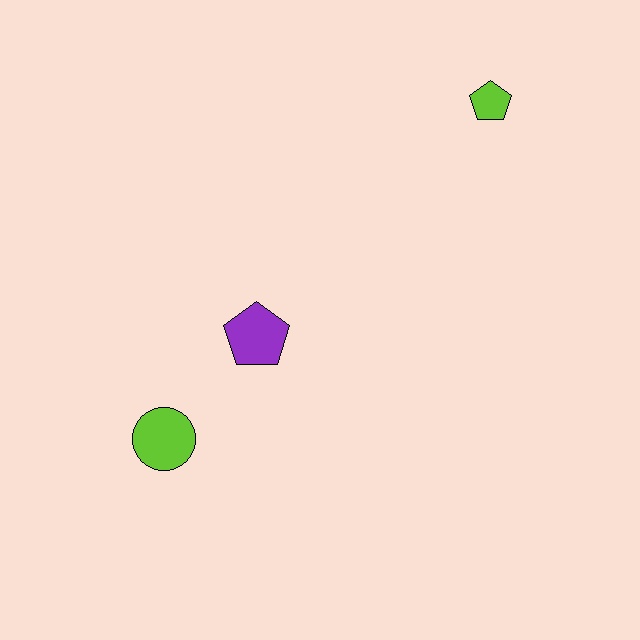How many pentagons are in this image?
There are 2 pentagons.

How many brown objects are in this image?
There are no brown objects.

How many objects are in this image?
There are 3 objects.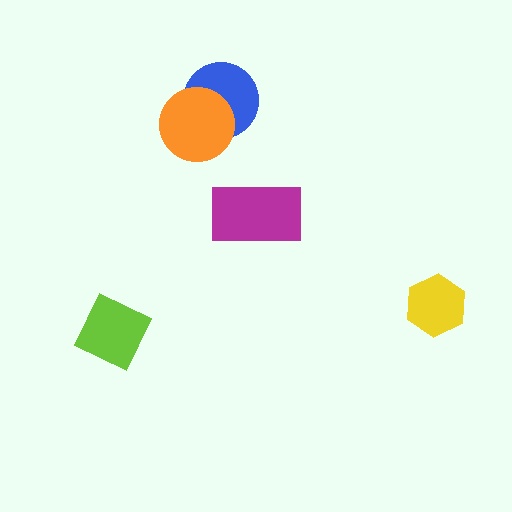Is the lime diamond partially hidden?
No, no other shape covers it.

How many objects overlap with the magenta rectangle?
0 objects overlap with the magenta rectangle.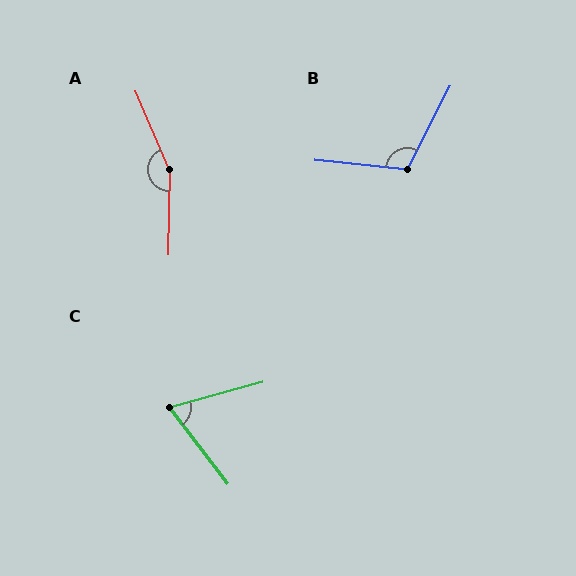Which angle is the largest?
A, at approximately 155 degrees.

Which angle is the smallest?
C, at approximately 68 degrees.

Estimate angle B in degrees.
Approximately 111 degrees.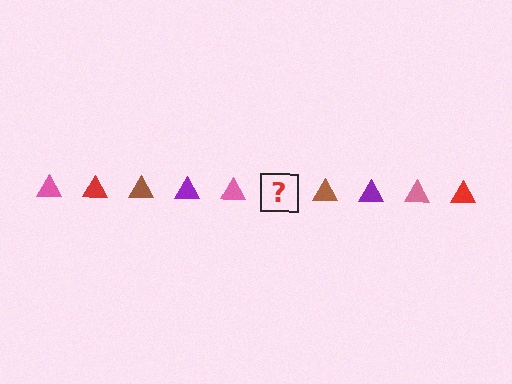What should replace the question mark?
The question mark should be replaced with a red triangle.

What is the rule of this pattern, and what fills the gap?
The rule is that the pattern cycles through pink, red, brown, purple triangles. The gap should be filled with a red triangle.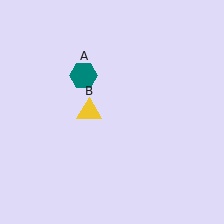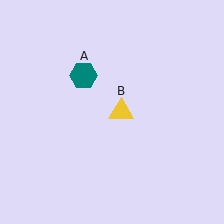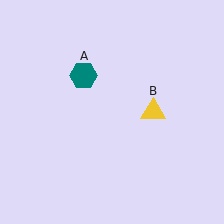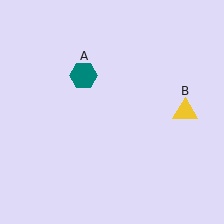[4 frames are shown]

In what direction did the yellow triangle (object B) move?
The yellow triangle (object B) moved right.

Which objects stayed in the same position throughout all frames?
Teal hexagon (object A) remained stationary.